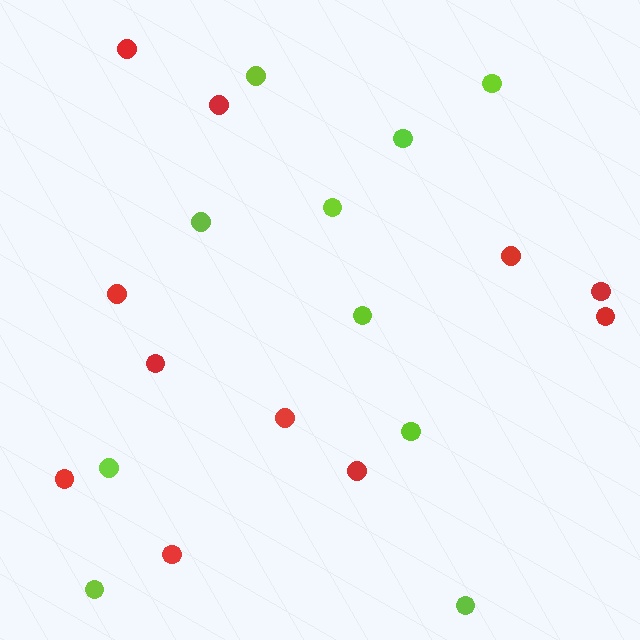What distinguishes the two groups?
There are 2 groups: one group of red circles (11) and one group of lime circles (10).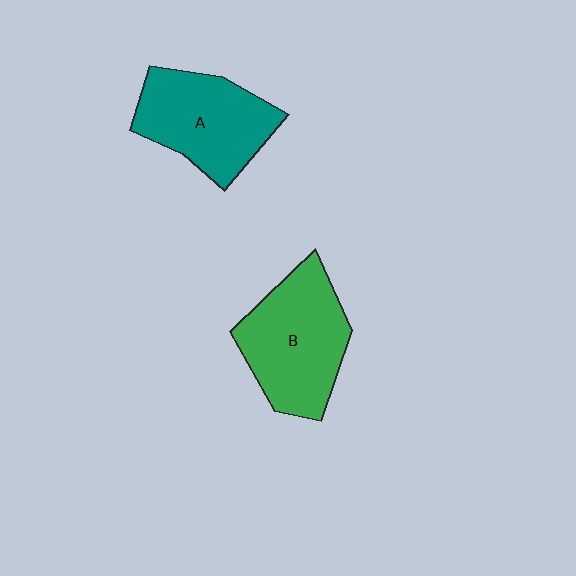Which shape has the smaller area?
Shape A (teal).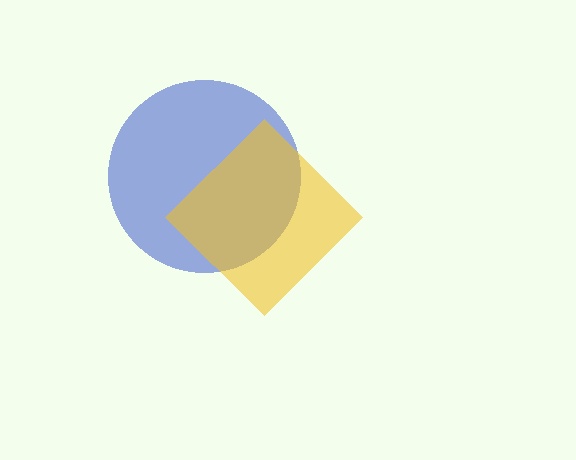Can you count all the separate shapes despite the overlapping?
Yes, there are 2 separate shapes.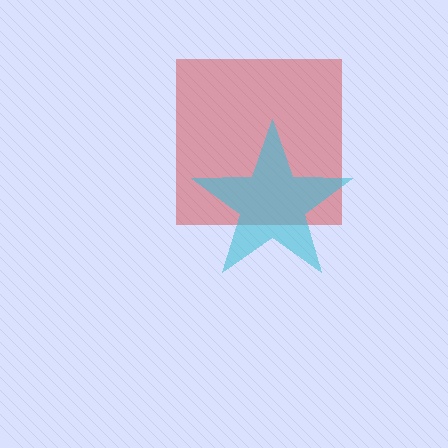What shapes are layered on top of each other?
The layered shapes are: a red square, a cyan star.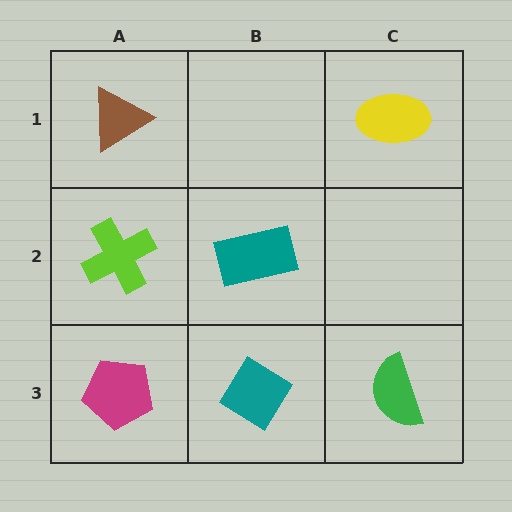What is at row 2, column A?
A lime cross.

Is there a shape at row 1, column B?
No, that cell is empty.